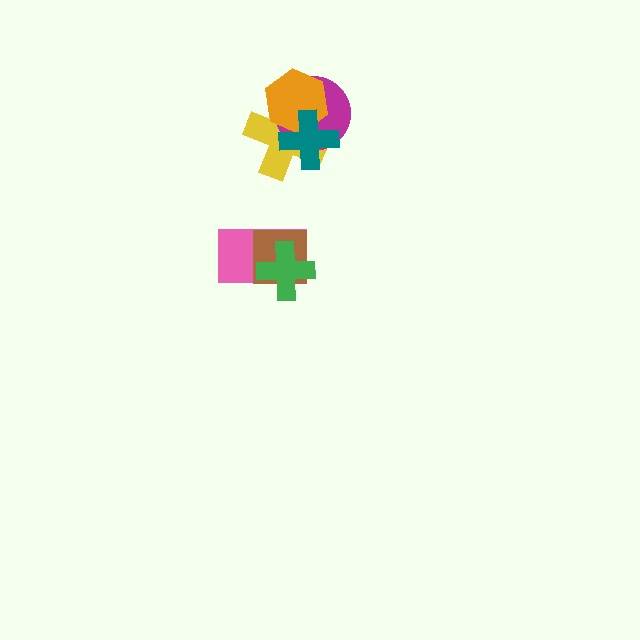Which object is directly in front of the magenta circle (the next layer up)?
The orange hexagon is directly in front of the magenta circle.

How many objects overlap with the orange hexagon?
3 objects overlap with the orange hexagon.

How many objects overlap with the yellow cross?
3 objects overlap with the yellow cross.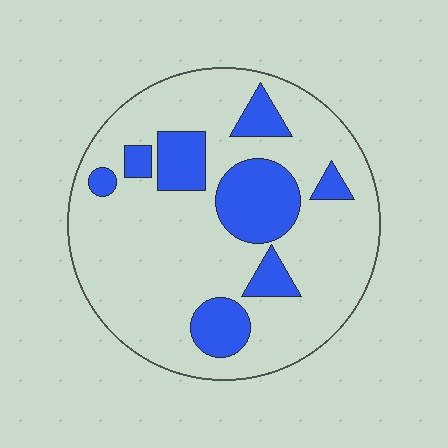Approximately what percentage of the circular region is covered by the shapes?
Approximately 25%.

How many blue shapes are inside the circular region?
8.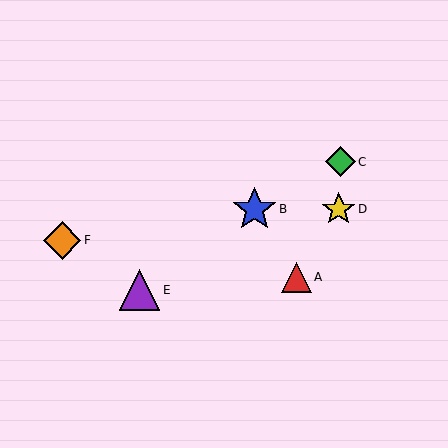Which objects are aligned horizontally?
Objects B, D are aligned horizontally.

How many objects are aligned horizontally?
2 objects (B, D) are aligned horizontally.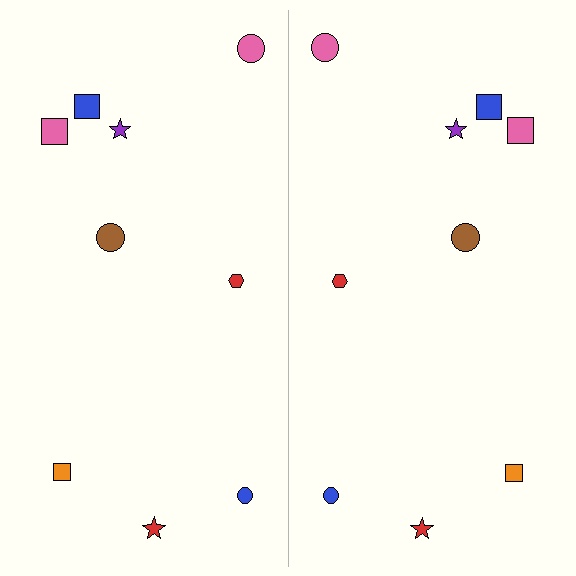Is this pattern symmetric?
Yes, this pattern has bilateral (reflection) symmetry.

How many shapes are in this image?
There are 18 shapes in this image.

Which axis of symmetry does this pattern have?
The pattern has a vertical axis of symmetry running through the center of the image.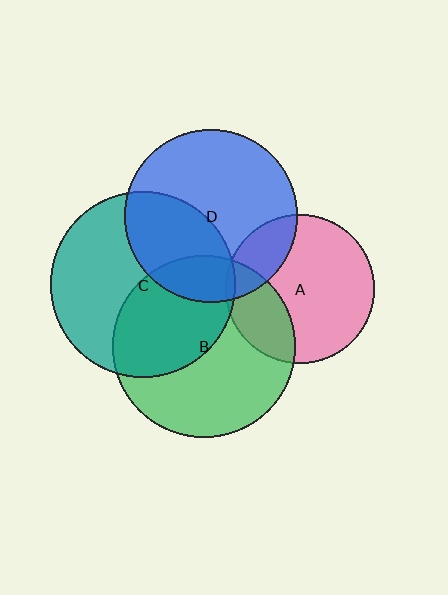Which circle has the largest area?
Circle C (teal).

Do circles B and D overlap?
Yes.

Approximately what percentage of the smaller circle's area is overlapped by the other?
Approximately 15%.